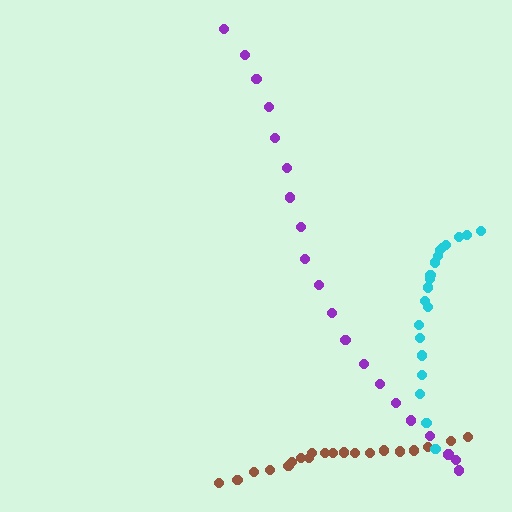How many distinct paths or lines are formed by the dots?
There are 3 distinct paths.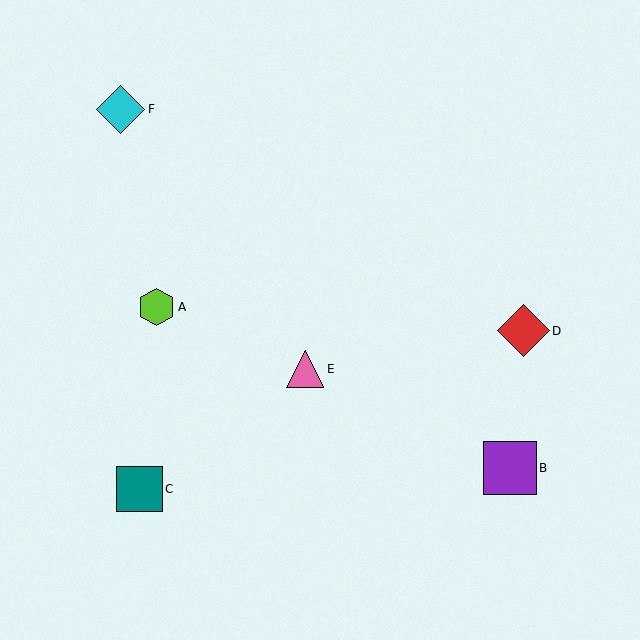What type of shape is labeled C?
Shape C is a teal square.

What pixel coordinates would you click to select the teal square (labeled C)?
Click at (139, 489) to select the teal square C.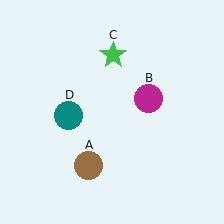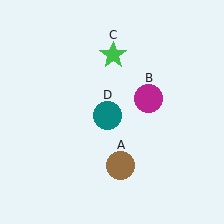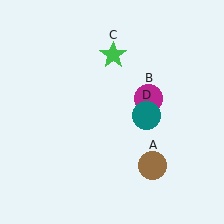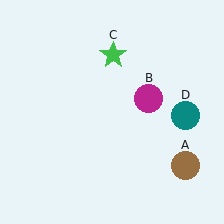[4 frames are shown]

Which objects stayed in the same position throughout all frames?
Magenta circle (object B) and green star (object C) remained stationary.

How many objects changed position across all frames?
2 objects changed position: brown circle (object A), teal circle (object D).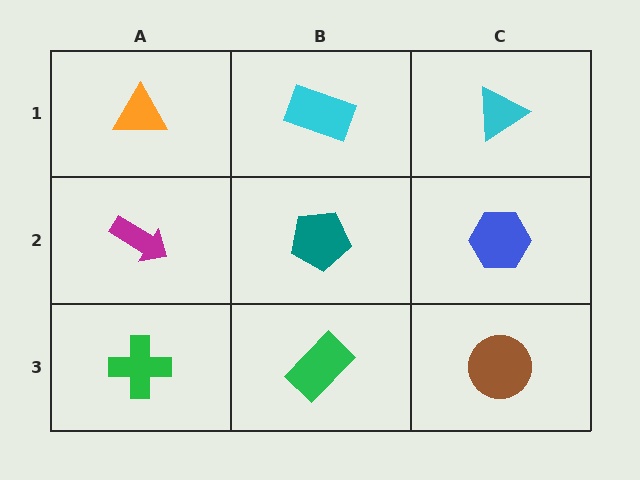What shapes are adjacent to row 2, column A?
An orange triangle (row 1, column A), a green cross (row 3, column A), a teal pentagon (row 2, column B).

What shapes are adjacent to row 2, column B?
A cyan rectangle (row 1, column B), a green rectangle (row 3, column B), a magenta arrow (row 2, column A), a blue hexagon (row 2, column C).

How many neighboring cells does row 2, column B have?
4.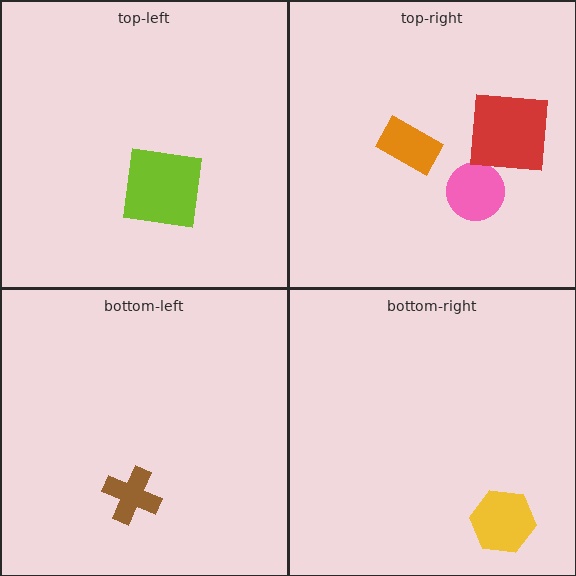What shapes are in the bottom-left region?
The brown cross.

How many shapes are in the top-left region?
1.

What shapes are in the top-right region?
The pink circle, the red square, the orange rectangle.